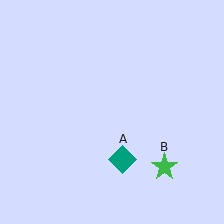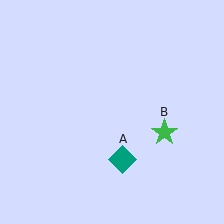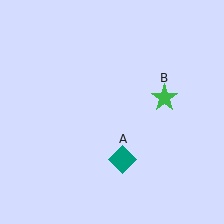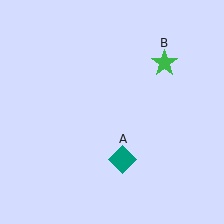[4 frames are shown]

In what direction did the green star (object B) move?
The green star (object B) moved up.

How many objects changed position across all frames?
1 object changed position: green star (object B).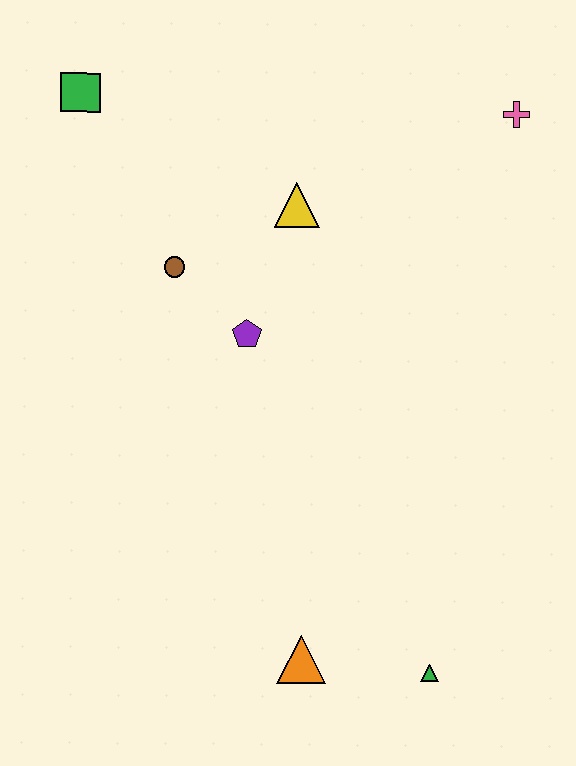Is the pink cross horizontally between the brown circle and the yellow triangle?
No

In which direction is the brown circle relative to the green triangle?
The brown circle is above the green triangle.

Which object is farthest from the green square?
The green triangle is farthest from the green square.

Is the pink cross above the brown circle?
Yes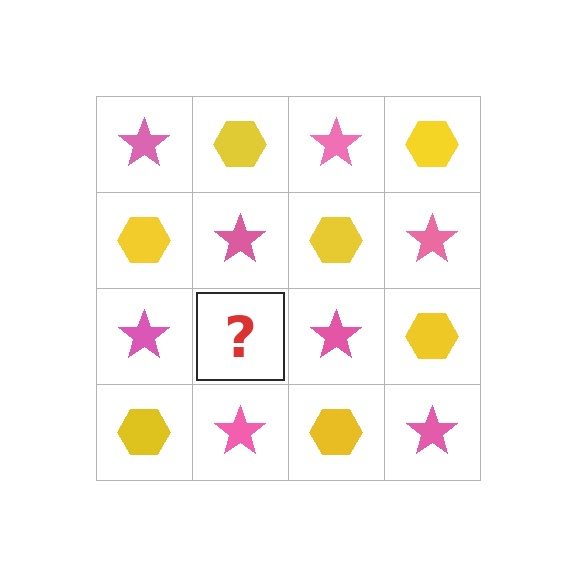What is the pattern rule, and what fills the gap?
The rule is that it alternates pink star and yellow hexagon in a checkerboard pattern. The gap should be filled with a yellow hexagon.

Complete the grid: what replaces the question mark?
The question mark should be replaced with a yellow hexagon.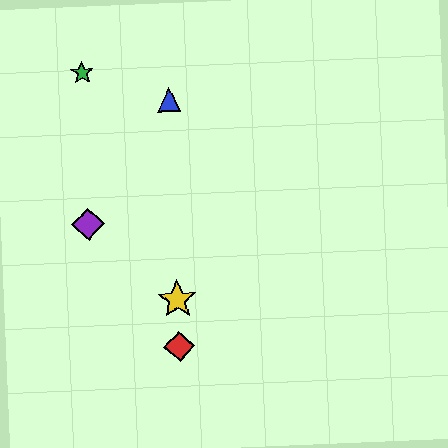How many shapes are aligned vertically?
3 shapes (the red diamond, the blue triangle, the yellow star) are aligned vertically.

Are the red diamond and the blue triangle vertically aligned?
Yes, both are at x≈179.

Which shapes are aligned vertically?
The red diamond, the blue triangle, the yellow star are aligned vertically.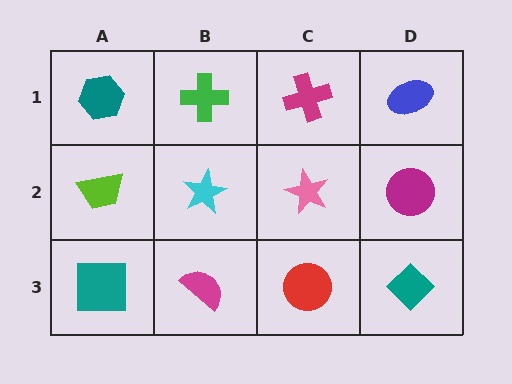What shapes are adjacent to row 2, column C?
A magenta cross (row 1, column C), a red circle (row 3, column C), a cyan star (row 2, column B), a magenta circle (row 2, column D).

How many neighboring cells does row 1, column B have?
3.